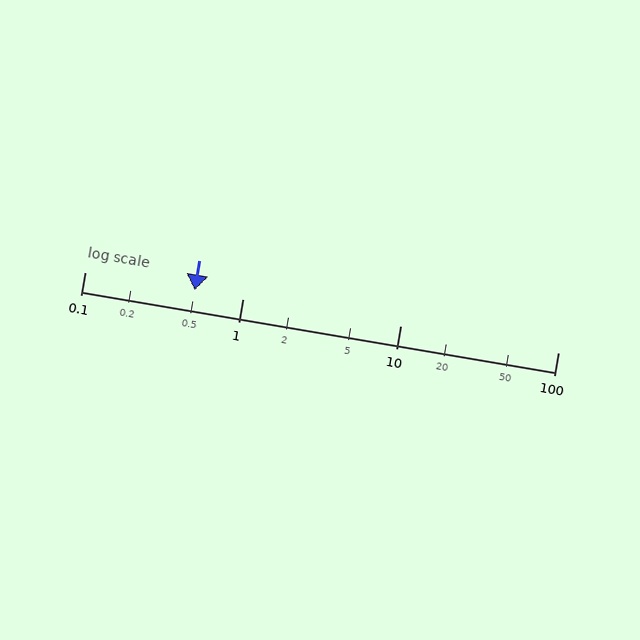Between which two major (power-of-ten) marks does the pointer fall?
The pointer is between 0.1 and 1.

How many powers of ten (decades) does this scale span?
The scale spans 3 decades, from 0.1 to 100.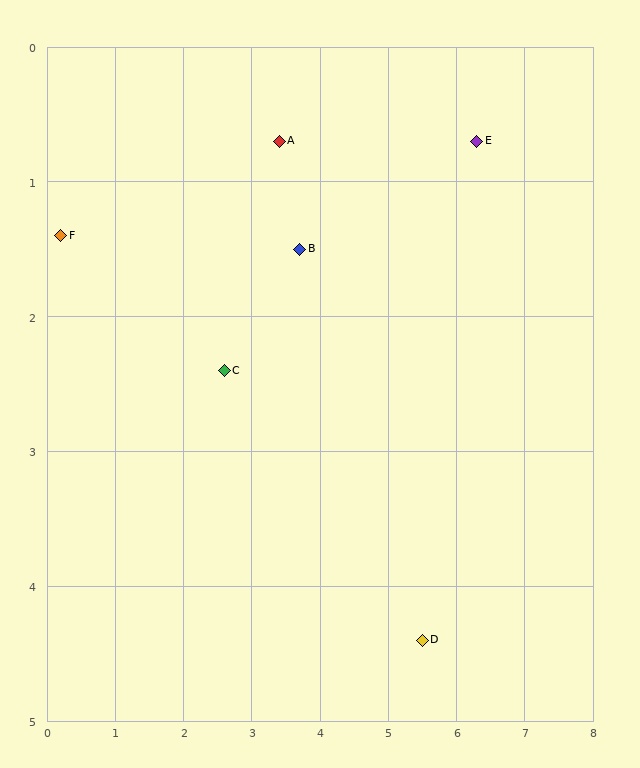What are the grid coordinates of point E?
Point E is at approximately (6.3, 0.7).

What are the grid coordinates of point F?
Point F is at approximately (0.2, 1.4).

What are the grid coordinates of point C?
Point C is at approximately (2.6, 2.4).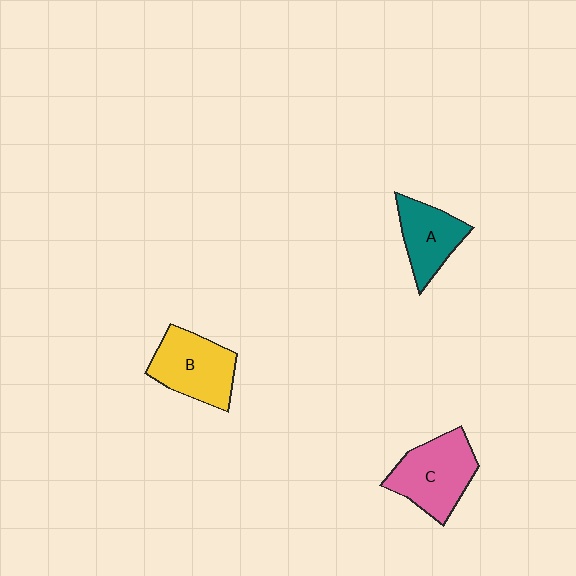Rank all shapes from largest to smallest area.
From largest to smallest: C (pink), B (yellow), A (teal).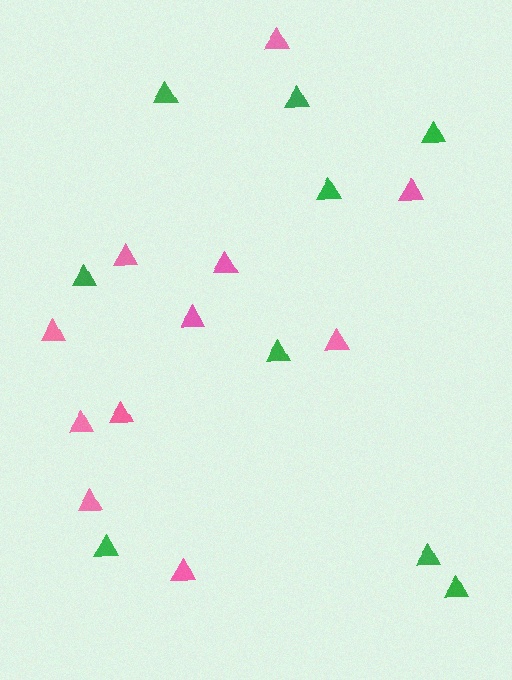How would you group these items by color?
There are 2 groups: one group of pink triangles (11) and one group of green triangles (9).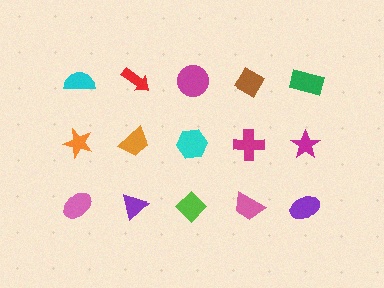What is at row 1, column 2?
A red arrow.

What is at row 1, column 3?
A magenta circle.